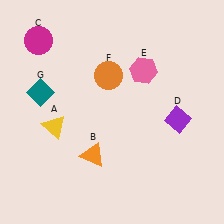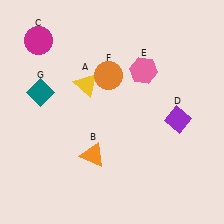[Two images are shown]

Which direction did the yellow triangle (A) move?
The yellow triangle (A) moved up.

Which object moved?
The yellow triangle (A) moved up.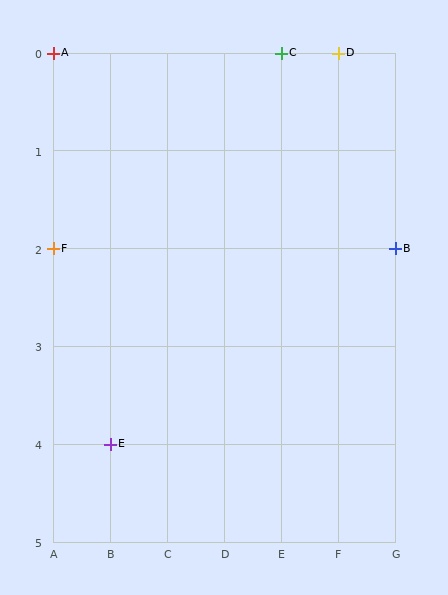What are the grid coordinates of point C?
Point C is at grid coordinates (E, 0).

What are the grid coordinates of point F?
Point F is at grid coordinates (A, 2).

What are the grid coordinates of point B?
Point B is at grid coordinates (G, 2).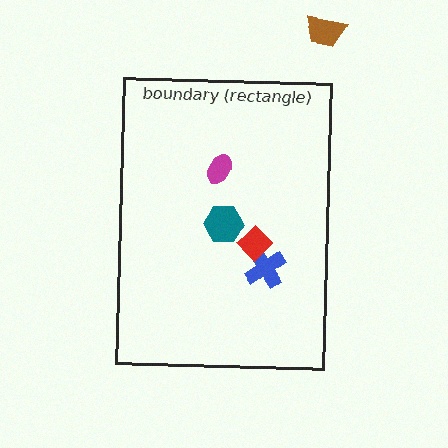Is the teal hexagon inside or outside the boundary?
Inside.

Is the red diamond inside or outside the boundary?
Inside.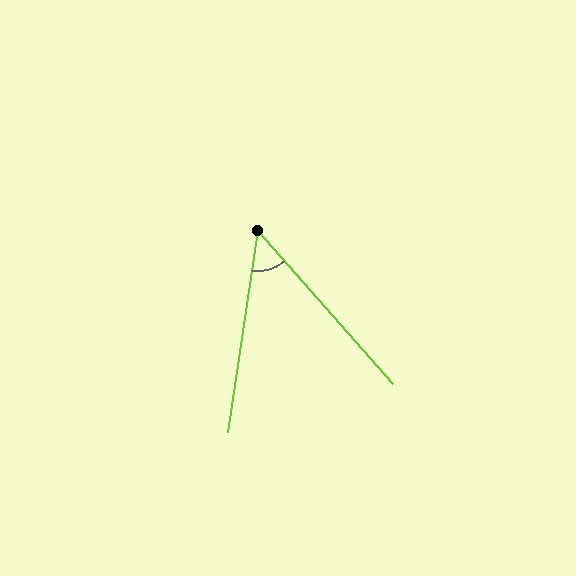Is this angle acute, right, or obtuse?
It is acute.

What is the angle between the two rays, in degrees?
Approximately 50 degrees.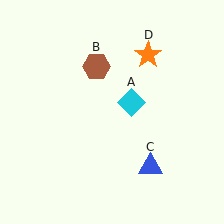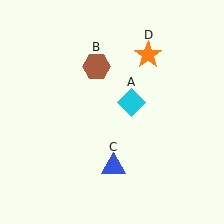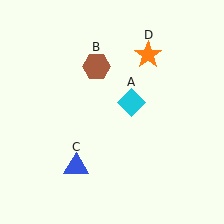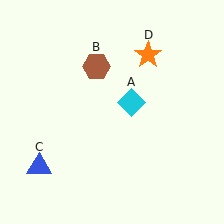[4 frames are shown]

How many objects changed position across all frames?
1 object changed position: blue triangle (object C).